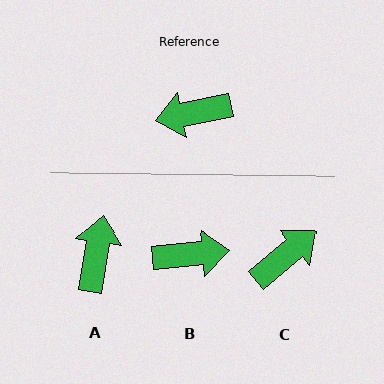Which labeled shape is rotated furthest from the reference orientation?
B, about 174 degrees away.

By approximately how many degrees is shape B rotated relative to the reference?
Approximately 174 degrees counter-clockwise.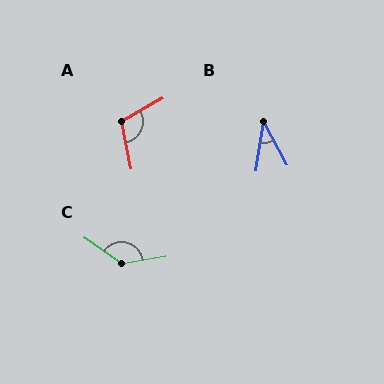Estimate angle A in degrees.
Approximately 108 degrees.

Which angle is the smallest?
B, at approximately 37 degrees.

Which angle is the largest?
C, at approximately 135 degrees.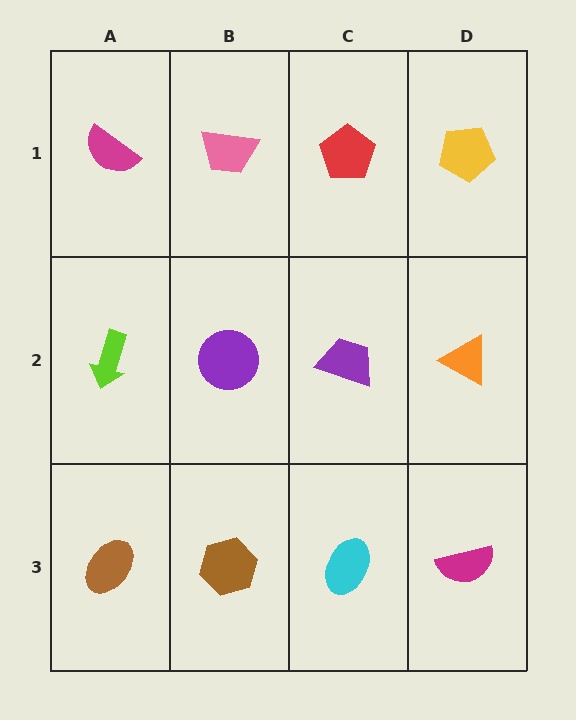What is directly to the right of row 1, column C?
A yellow pentagon.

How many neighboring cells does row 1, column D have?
2.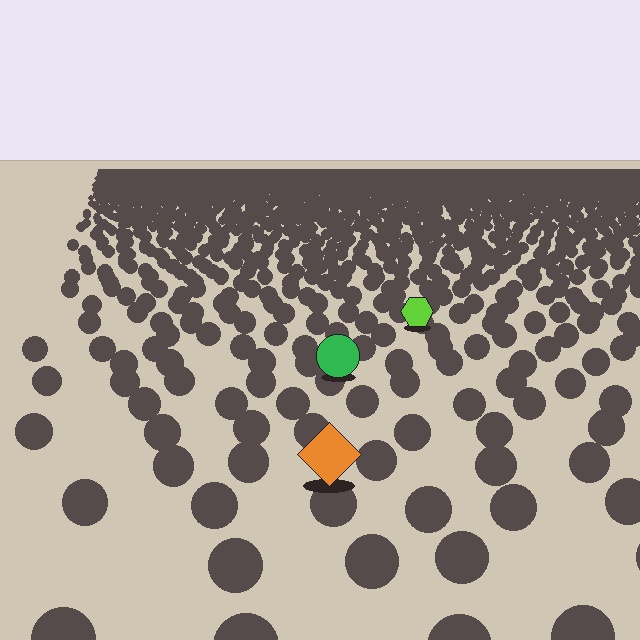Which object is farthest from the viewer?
The lime hexagon is farthest from the viewer. It appears smaller and the ground texture around it is denser.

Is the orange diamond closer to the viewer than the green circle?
Yes. The orange diamond is closer — you can tell from the texture gradient: the ground texture is coarser near it.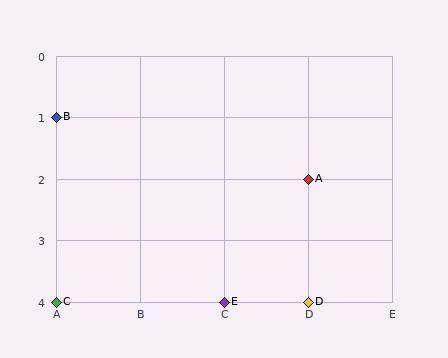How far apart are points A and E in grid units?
Points A and E are 1 column and 2 rows apart (about 2.2 grid units diagonally).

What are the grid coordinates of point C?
Point C is at grid coordinates (A, 4).